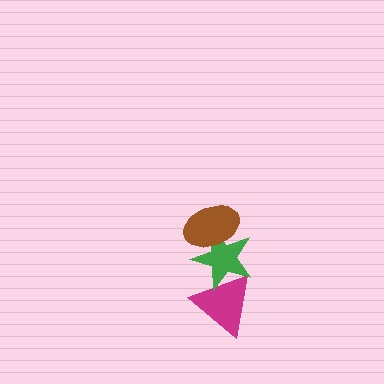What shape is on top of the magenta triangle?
The green star is on top of the magenta triangle.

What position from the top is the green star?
The green star is 2nd from the top.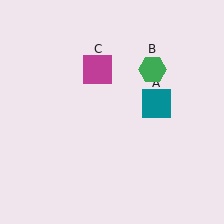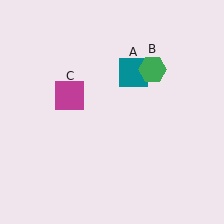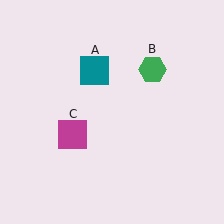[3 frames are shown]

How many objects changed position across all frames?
2 objects changed position: teal square (object A), magenta square (object C).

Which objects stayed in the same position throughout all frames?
Green hexagon (object B) remained stationary.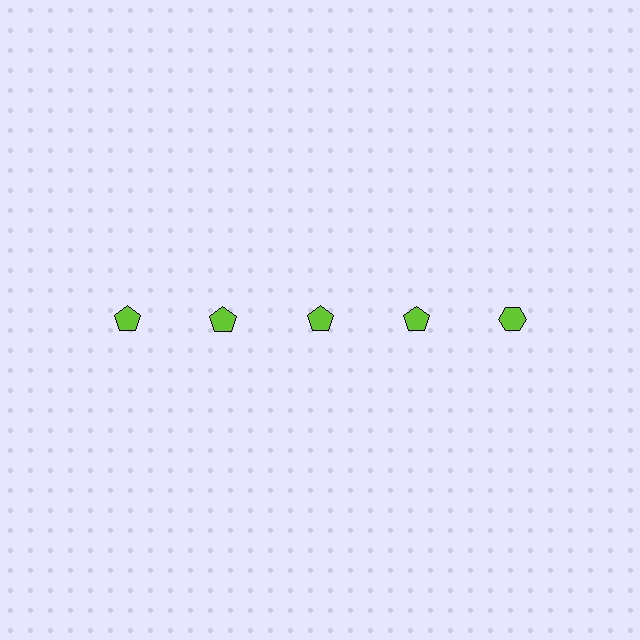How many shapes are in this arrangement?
There are 5 shapes arranged in a grid pattern.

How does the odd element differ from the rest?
It has a different shape: hexagon instead of pentagon.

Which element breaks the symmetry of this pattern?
The lime hexagon in the top row, rightmost column breaks the symmetry. All other shapes are lime pentagons.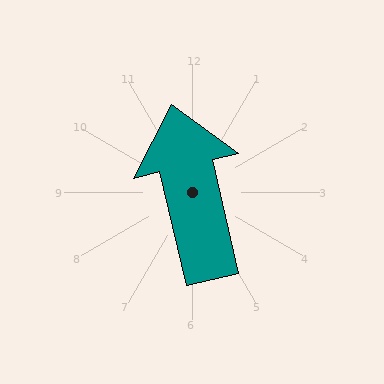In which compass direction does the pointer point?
North.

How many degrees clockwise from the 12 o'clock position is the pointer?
Approximately 347 degrees.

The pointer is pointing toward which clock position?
Roughly 12 o'clock.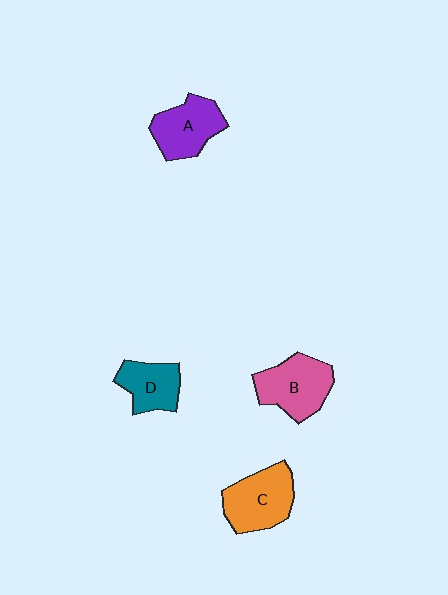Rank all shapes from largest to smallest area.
From largest to smallest: C (orange), B (pink), A (purple), D (teal).